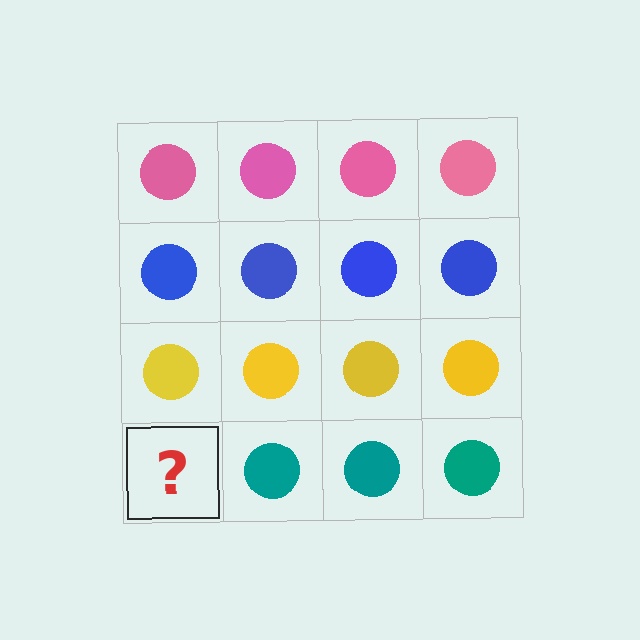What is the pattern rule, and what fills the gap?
The rule is that each row has a consistent color. The gap should be filled with a teal circle.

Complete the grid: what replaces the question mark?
The question mark should be replaced with a teal circle.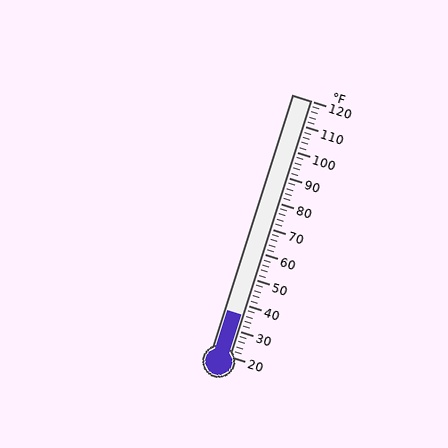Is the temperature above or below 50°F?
The temperature is below 50°F.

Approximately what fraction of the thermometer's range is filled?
The thermometer is filled to approximately 15% of its range.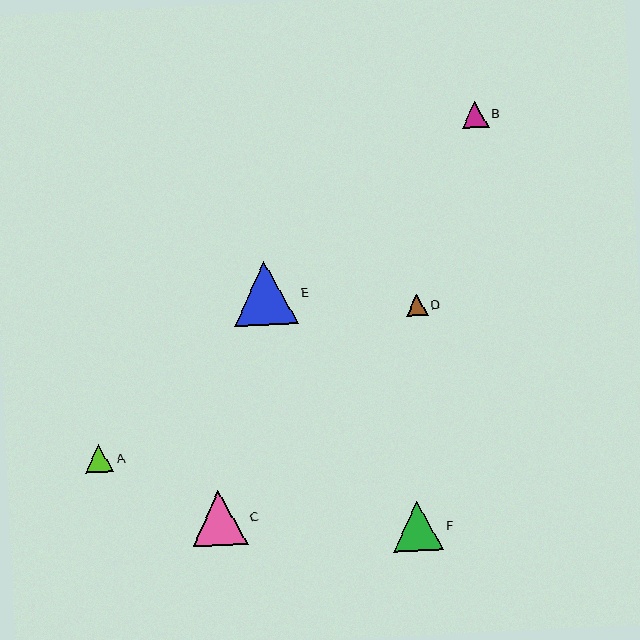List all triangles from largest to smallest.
From largest to smallest: E, C, F, A, B, D.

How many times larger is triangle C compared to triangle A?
Triangle C is approximately 2.0 times the size of triangle A.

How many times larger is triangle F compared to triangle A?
Triangle F is approximately 1.8 times the size of triangle A.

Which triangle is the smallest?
Triangle D is the smallest with a size of approximately 21 pixels.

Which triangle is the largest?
Triangle E is the largest with a size of approximately 65 pixels.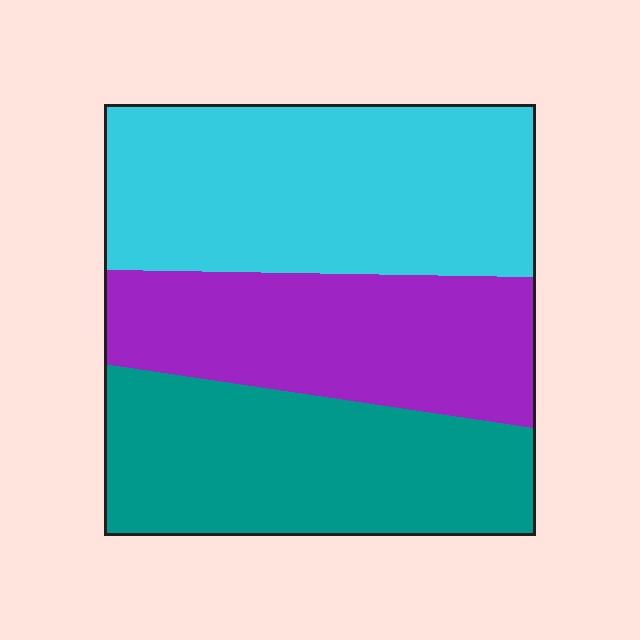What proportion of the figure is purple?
Purple covers about 30% of the figure.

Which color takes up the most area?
Cyan, at roughly 40%.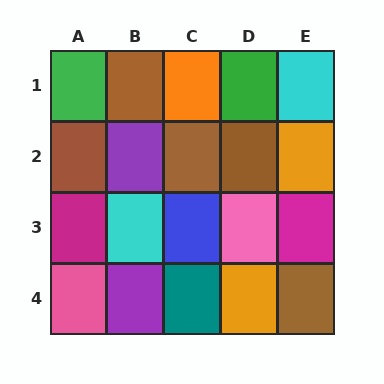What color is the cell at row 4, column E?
Brown.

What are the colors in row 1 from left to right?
Green, brown, orange, green, cyan.